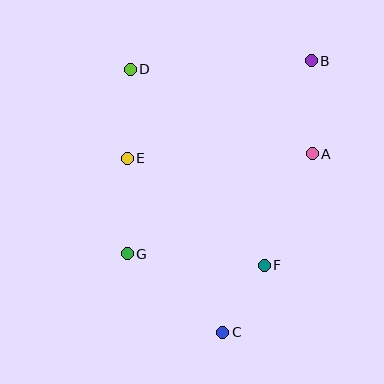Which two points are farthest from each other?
Points B and C are farthest from each other.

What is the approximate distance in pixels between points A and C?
The distance between A and C is approximately 199 pixels.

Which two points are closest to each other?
Points C and F are closest to each other.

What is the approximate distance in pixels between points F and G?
The distance between F and G is approximately 138 pixels.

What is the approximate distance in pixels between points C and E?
The distance between C and E is approximately 198 pixels.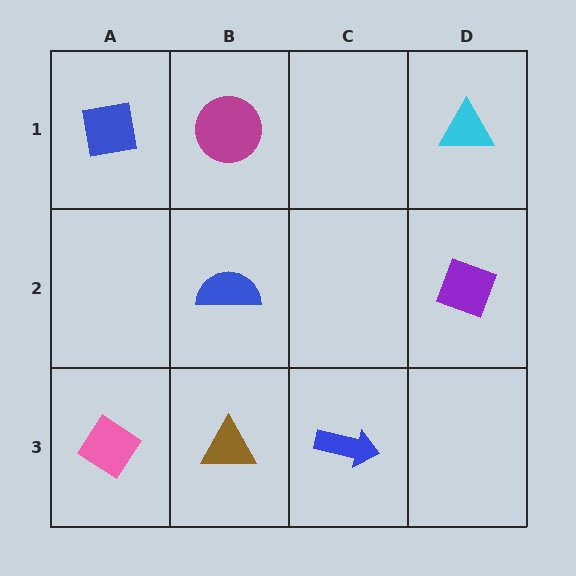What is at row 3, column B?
A brown triangle.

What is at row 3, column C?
A blue arrow.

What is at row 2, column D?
A purple diamond.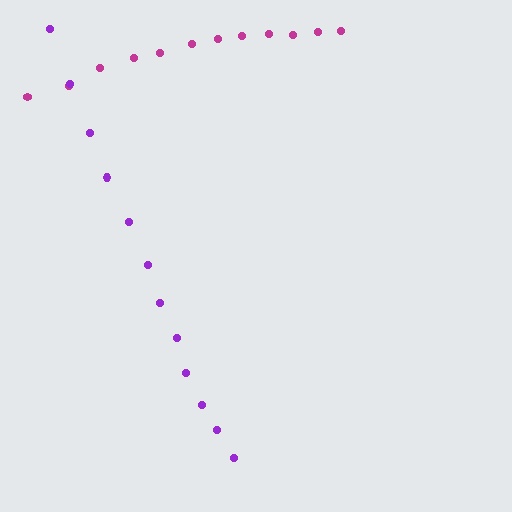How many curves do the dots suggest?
There are 2 distinct paths.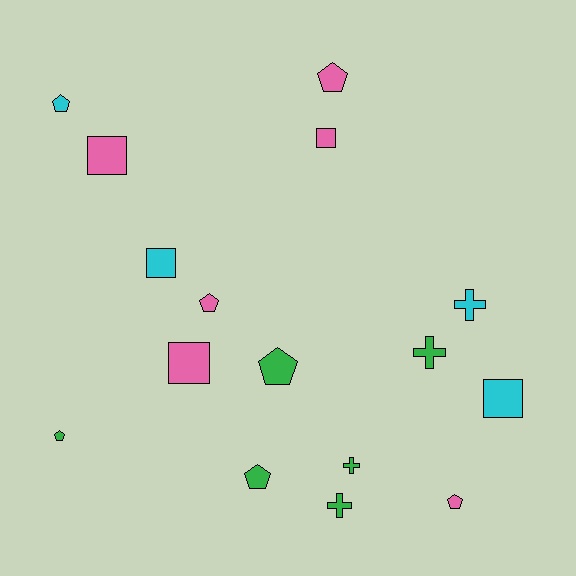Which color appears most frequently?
Green, with 6 objects.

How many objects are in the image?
There are 16 objects.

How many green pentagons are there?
There are 3 green pentagons.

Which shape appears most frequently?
Pentagon, with 7 objects.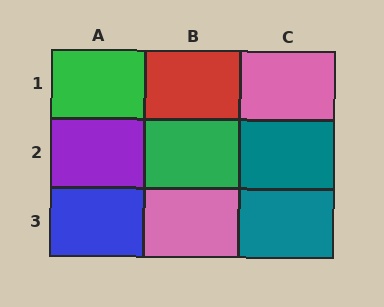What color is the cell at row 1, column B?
Red.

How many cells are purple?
1 cell is purple.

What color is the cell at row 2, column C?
Teal.